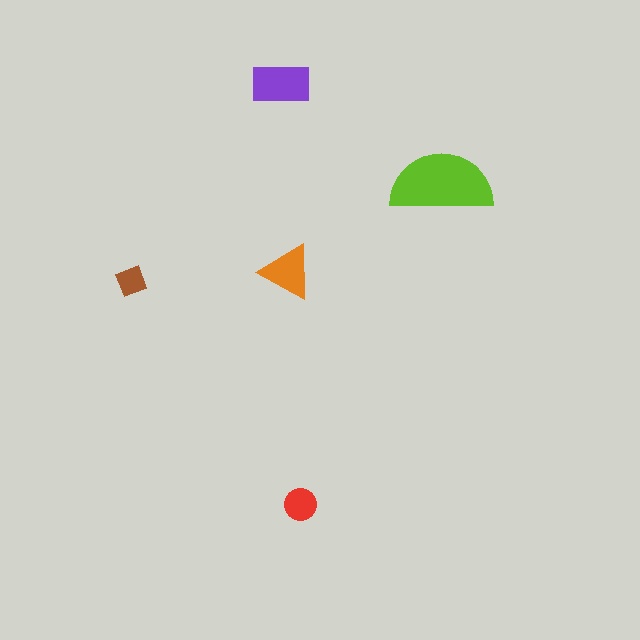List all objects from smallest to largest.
The brown diamond, the red circle, the orange triangle, the purple rectangle, the lime semicircle.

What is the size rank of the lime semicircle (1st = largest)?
1st.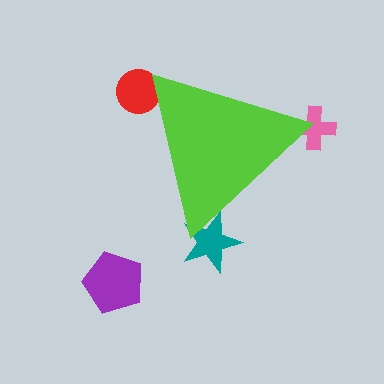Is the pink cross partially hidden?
Yes, the pink cross is partially hidden behind the lime triangle.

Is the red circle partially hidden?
Yes, the red circle is partially hidden behind the lime triangle.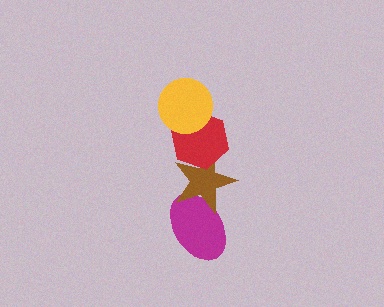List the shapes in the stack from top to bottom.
From top to bottom: the yellow circle, the red hexagon, the brown star, the magenta ellipse.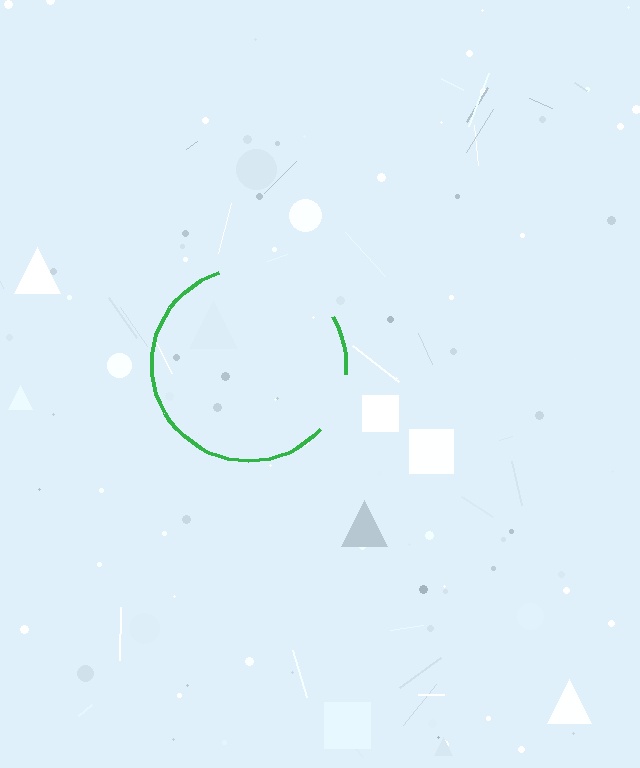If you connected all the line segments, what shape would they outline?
They would outline a circle.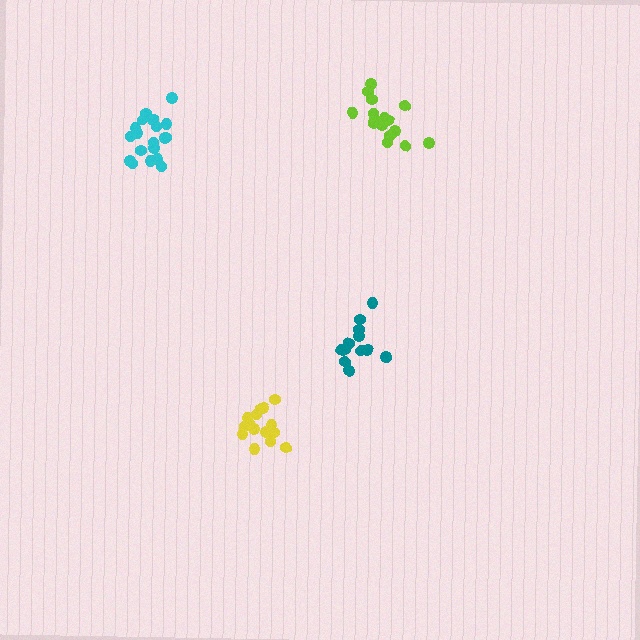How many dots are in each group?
Group 1: 14 dots, Group 2: 19 dots, Group 3: 16 dots, Group 4: 15 dots (64 total).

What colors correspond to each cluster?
The clusters are colored: teal, cyan, lime, yellow.